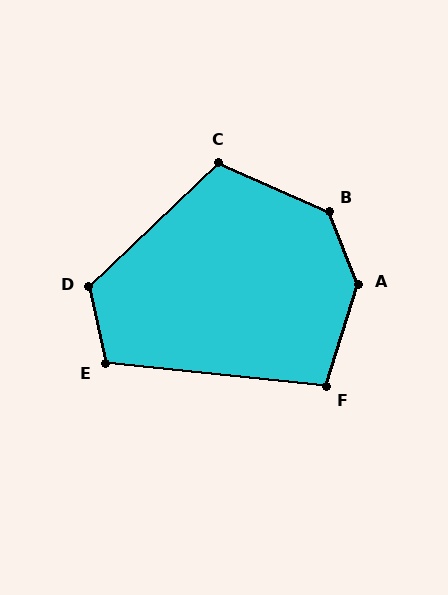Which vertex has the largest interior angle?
A, at approximately 140 degrees.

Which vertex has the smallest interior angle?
F, at approximately 102 degrees.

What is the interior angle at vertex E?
Approximately 108 degrees (obtuse).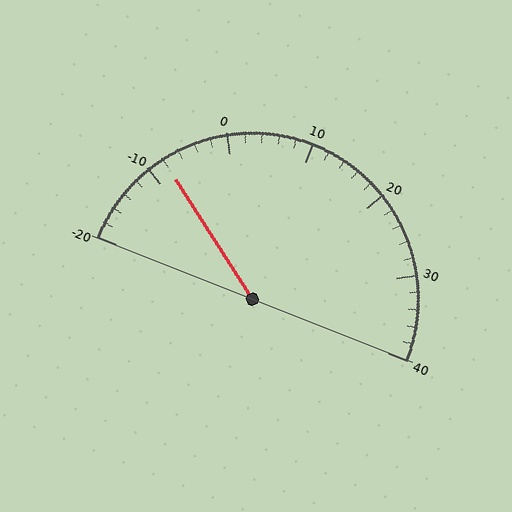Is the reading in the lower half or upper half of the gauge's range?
The reading is in the lower half of the range (-20 to 40).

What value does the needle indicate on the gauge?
The needle indicates approximately -8.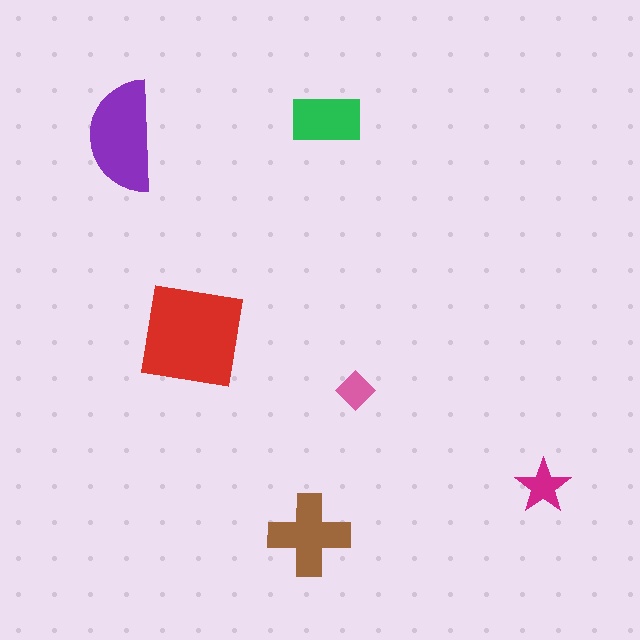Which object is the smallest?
The pink diamond.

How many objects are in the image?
There are 6 objects in the image.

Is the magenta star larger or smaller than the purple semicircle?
Smaller.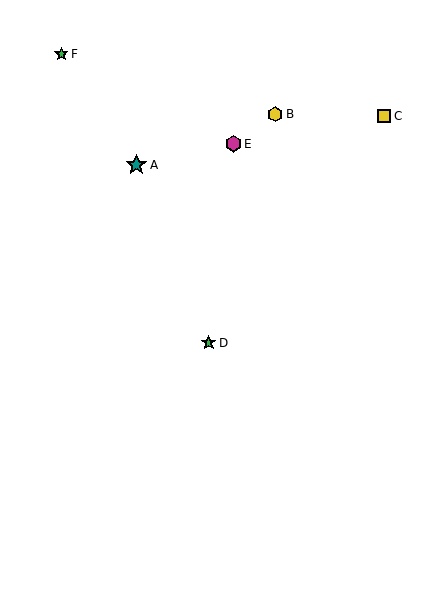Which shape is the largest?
The teal star (labeled A) is the largest.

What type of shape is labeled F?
Shape F is a green star.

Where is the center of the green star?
The center of the green star is at (209, 343).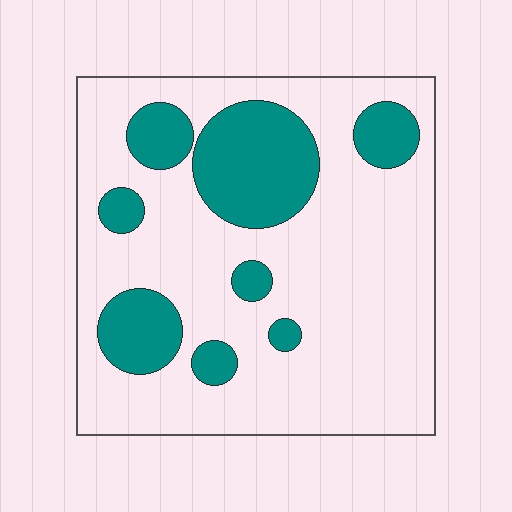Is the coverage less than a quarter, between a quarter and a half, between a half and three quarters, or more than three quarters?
Less than a quarter.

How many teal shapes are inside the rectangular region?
8.